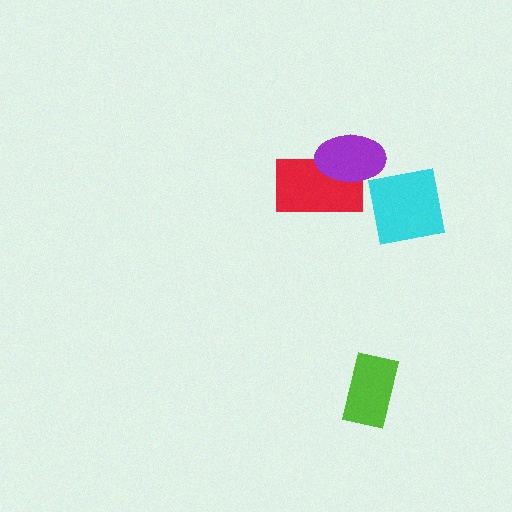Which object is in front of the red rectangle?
The purple ellipse is in front of the red rectangle.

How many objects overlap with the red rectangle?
1 object overlaps with the red rectangle.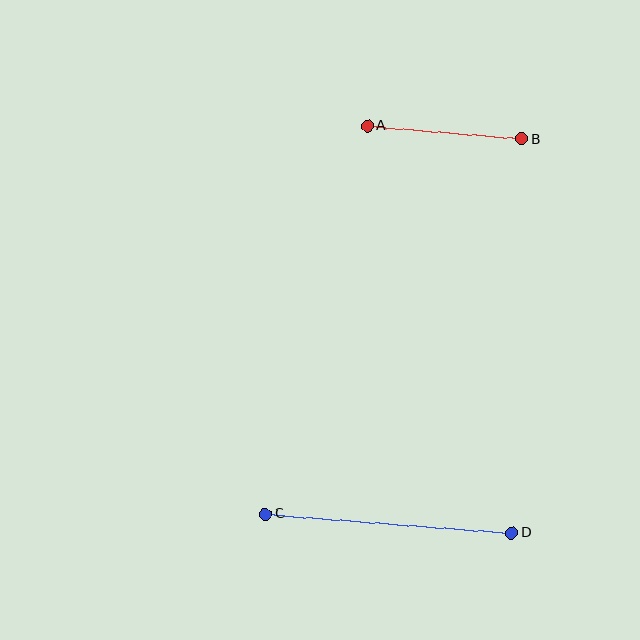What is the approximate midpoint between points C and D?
The midpoint is at approximately (389, 523) pixels.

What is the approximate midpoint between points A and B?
The midpoint is at approximately (445, 132) pixels.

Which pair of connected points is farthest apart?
Points C and D are farthest apart.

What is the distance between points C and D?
The distance is approximately 247 pixels.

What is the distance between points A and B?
The distance is approximately 155 pixels.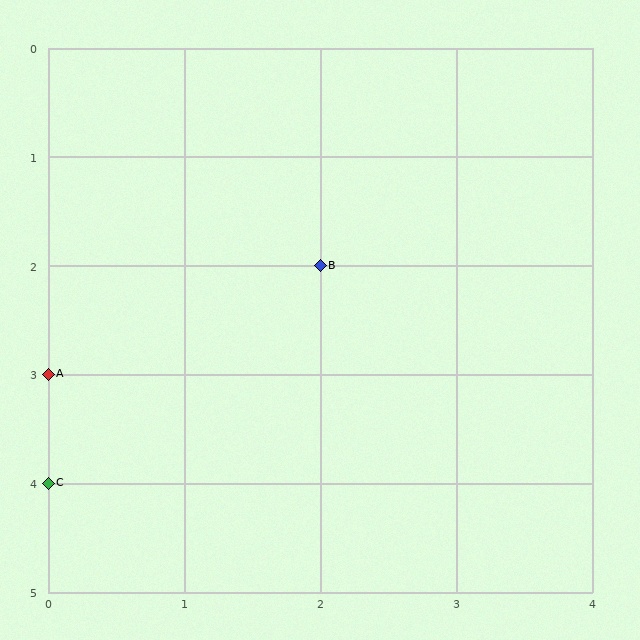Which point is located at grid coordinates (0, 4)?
Point C is at (0, 4).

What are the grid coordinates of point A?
Point A is at grid coordinates (0, 3).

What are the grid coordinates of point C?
Point C is at grid coordinates (0, 4).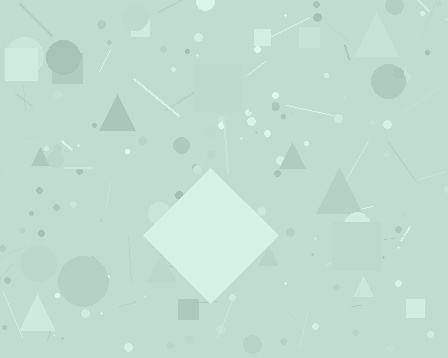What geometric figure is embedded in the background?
A diamond is embedded in the background.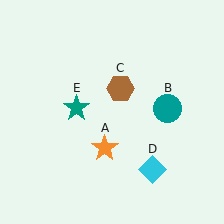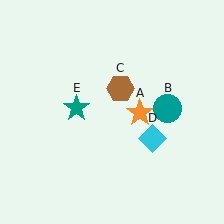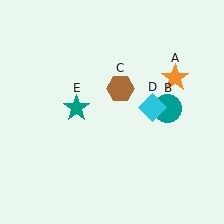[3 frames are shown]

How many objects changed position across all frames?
2 objects changed position: orange star (object A), cyan diamond (object D).